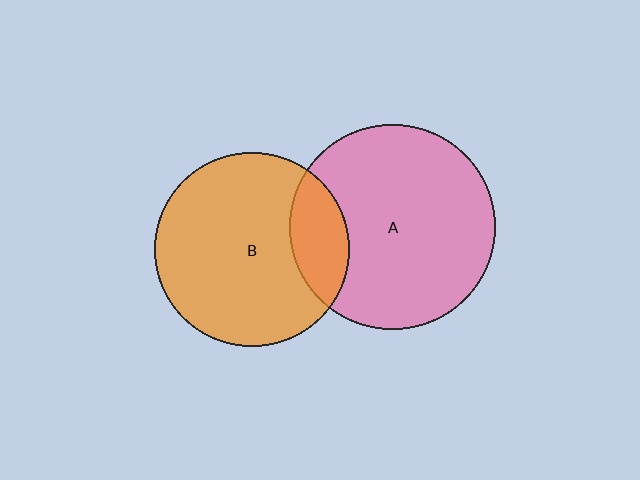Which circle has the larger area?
Circle A (pink).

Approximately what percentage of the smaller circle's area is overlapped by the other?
Approximately 20%.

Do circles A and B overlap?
Yes.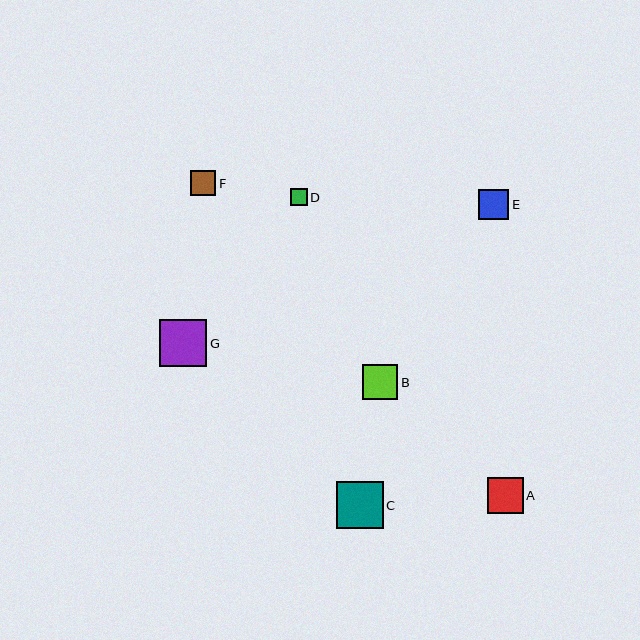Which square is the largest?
Square C is the largest with a size of approximately 47 pixels.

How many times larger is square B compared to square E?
Square B is approximately 1.2 times the size of square E.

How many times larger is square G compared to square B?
Square G is approximately 1.3 times the size of square B.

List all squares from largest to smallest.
From largest to smallest: C, G, A, B, E, F, D.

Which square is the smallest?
Square D is the smallest with a size of approximately 16 pixels.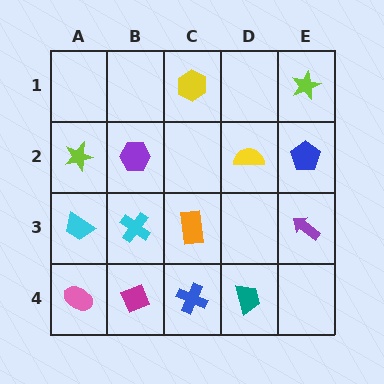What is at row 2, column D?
A yellow semicircle.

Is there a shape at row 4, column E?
No, that cell is empty.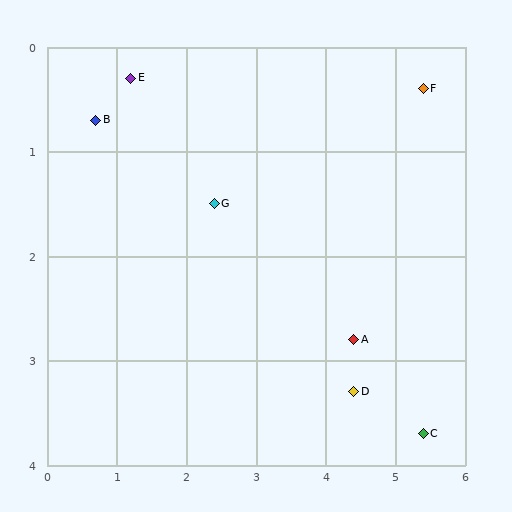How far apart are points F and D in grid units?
Points F and D are about 3.1 grid units apart.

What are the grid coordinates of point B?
Point B is at approximately (0.7, 0.7).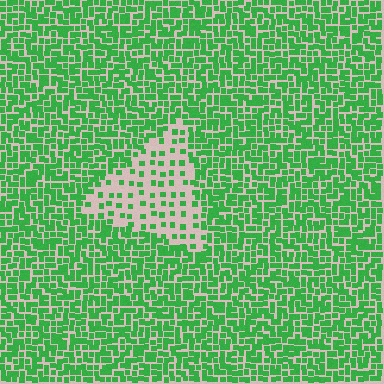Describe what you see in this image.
The image contains small green elements arranged at two different densities. A triangle-shaped region is visible where the elements are less densely packed than the surrounding area.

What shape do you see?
I see a triangle.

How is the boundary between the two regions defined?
The boundary is defined by a change in element density (approximately 2.8x ratio). All elements are the same color, size, and shape.